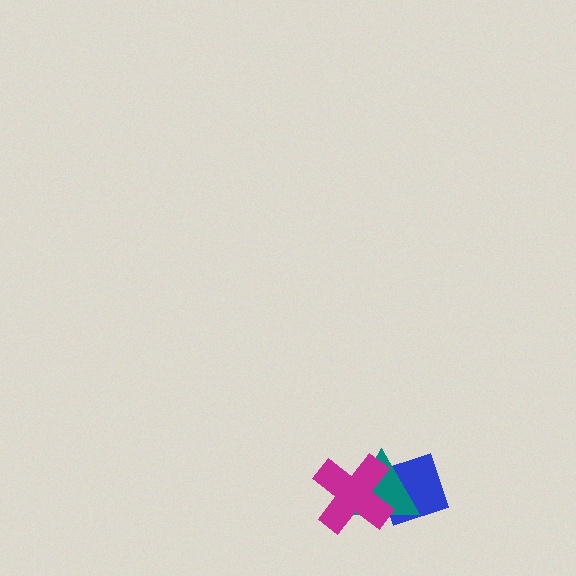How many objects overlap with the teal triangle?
2 objects overlap with the teal triangle.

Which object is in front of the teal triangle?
The magenta cross is in front of the teal triangle.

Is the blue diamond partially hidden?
Yes, it is partially covered by another shape.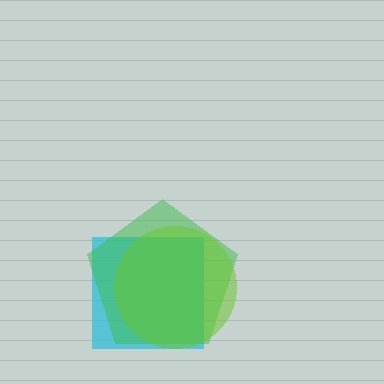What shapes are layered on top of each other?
The layered shapes are: a cyan square, a green pentagon, a lime circle.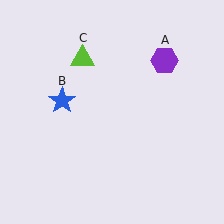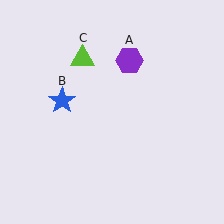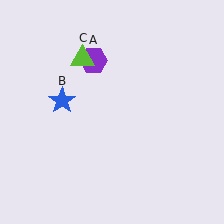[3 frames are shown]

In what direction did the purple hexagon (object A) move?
The purple hexagon (object A) moved left.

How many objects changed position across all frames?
1 object changed position: purple hexagon (object A).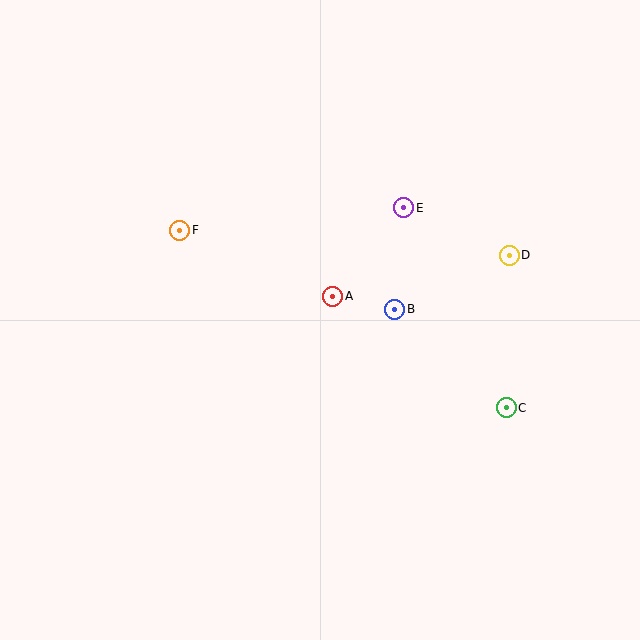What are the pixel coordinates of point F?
Point F is at (180, 230).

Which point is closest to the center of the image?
Point A at (333, 296) is closest to the center.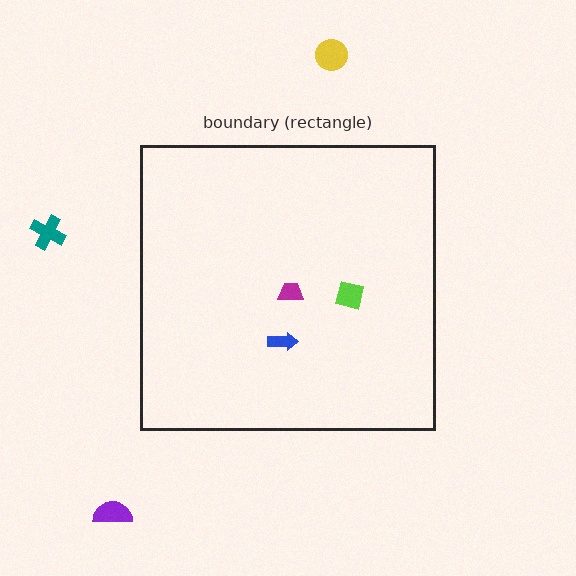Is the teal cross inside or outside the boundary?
Outside.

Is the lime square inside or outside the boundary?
Inside.